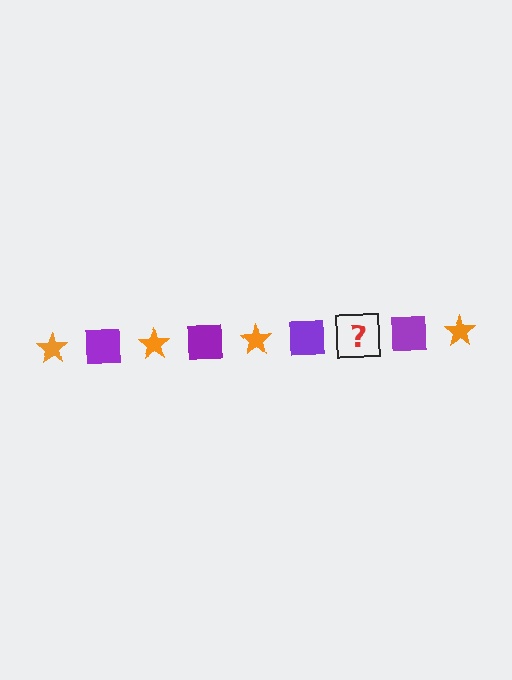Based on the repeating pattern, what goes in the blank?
The blank should be an orange star.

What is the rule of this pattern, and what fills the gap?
The rule is that the pattern alternates between orange star and purple square. The gap should be filled with an orange star.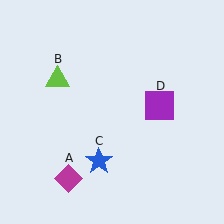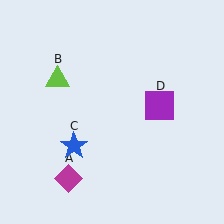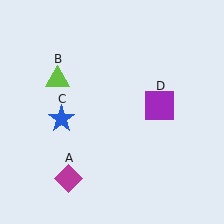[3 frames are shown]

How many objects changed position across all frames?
1 object changed position: blue star (object C).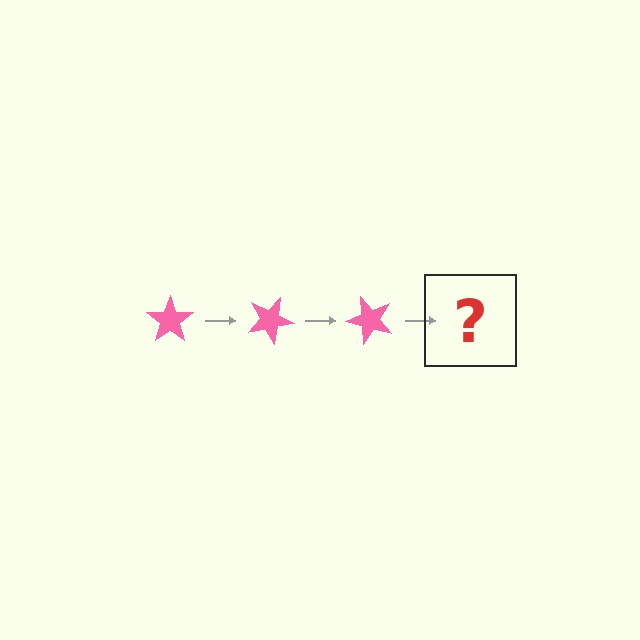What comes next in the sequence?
The next element should be a pink star rotated 75 degrees.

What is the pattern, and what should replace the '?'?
The pattern is that the star rotates 25 degrees each step. The '?' should be a pink star rotated 75 degrees.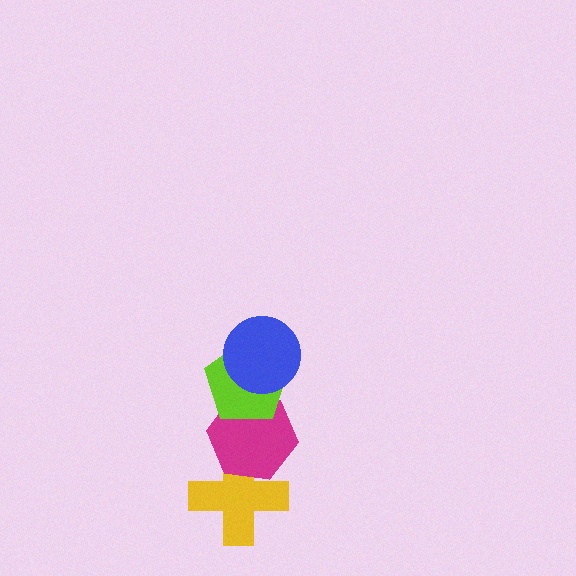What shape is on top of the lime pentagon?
The blue circle is on top of the lime pentagon.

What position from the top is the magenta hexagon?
The magenta hexagon is 3rd from the top.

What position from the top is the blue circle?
The blue circle is 1st from the top.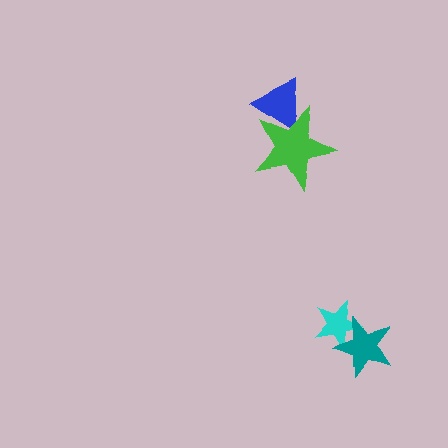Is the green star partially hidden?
No, no other shape covers it.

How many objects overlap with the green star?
1 object overlaps with the green star.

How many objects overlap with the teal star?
1 object overlaps with the teal star.